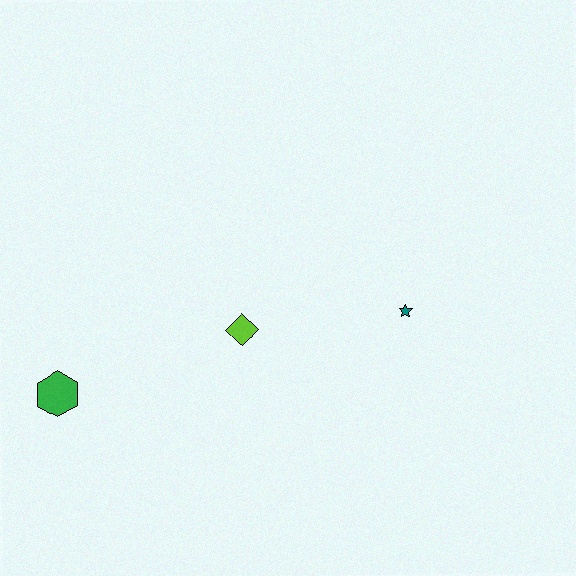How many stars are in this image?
There is 1 star.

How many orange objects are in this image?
There are no orange objects.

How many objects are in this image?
There are 3 objects.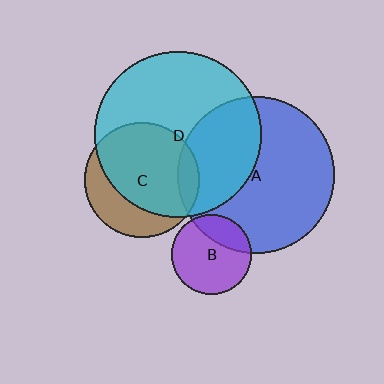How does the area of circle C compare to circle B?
Approximately 2.1 times.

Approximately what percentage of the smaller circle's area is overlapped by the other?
Approximately 70%.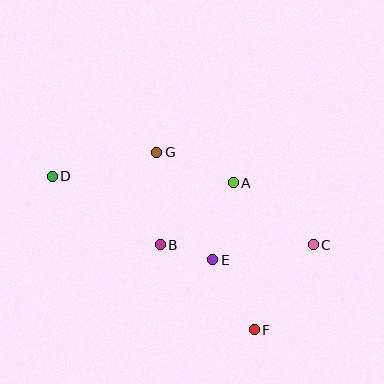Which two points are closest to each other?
Points B and E are closest to each other.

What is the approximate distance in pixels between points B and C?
The distance between B and C is approximately 153 pixels.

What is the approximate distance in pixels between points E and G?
The distance between E and G is approximately 121 pixels.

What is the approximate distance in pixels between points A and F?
The distance between A and F is approximately 149 pixels.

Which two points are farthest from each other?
Points C and D are farthest from each other.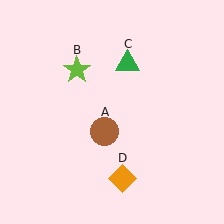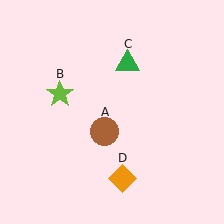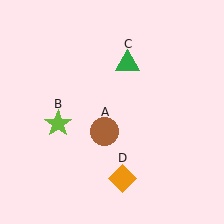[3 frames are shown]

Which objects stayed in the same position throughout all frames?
Brown circle (object A) and green triangle (object C) and orange diamond (object D) remained stationary.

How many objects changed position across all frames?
1 object changed position: lime star (object B).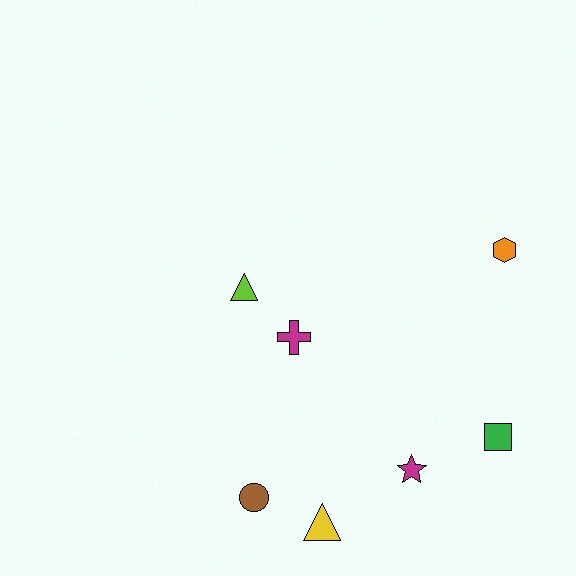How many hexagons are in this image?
There is 1 hexagon.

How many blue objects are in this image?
There are no blue objects.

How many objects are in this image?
There are 7 objects.